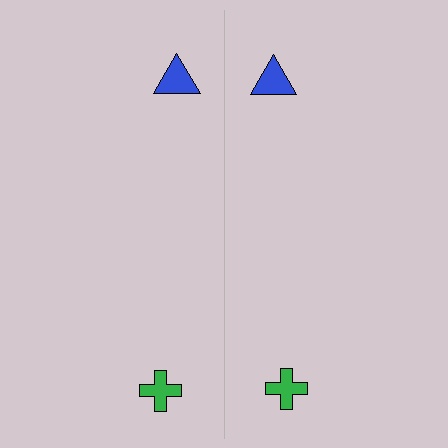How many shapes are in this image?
There are 4 shapes in this image.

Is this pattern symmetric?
Yes, this pattern has bilateral (reflection) symmetry.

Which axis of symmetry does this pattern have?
The pattern has a vertical axis of symmetry running through the center of the image.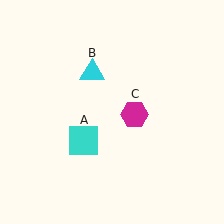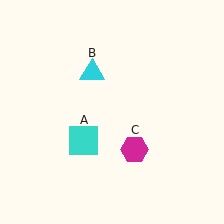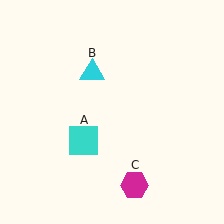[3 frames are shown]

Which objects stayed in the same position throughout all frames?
Cyan square (object A) and cyan triangle (object B) remained stationary.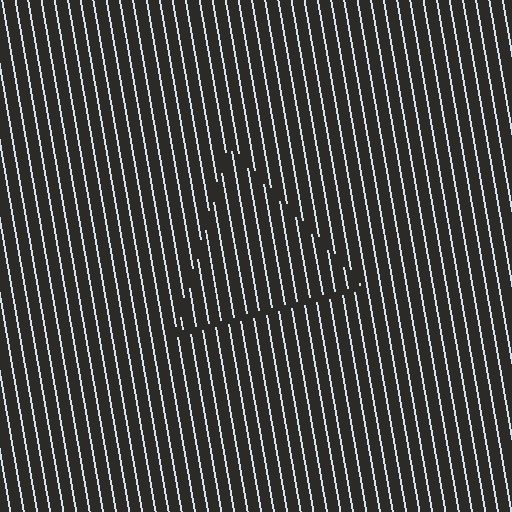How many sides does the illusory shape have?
3 sides — the line-ends trace a triangle.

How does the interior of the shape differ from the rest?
The interior of the shape contains the same grating, shifted by half a period — the contour is defined by the phase discontinuity where line-ends from the inner and outer gratings abut.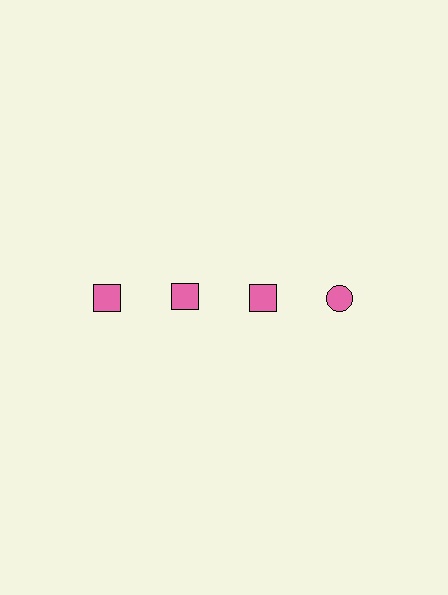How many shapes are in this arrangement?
There are 4 shapes arranged in a grid pattern.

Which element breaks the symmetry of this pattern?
The pink circle in the top row, second from right column breaks the symmetry. All other shapes are pink squares.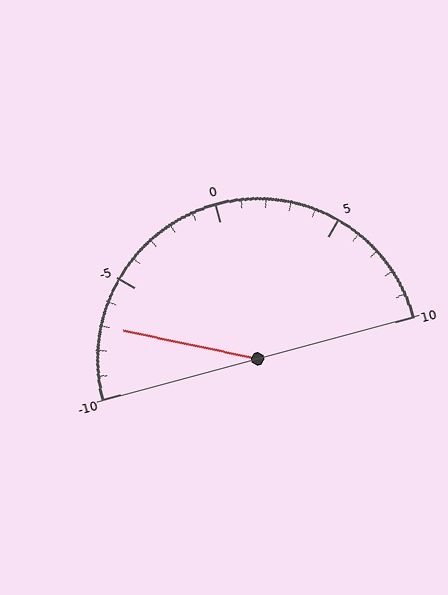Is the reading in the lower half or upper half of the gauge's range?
The reading is in the lower half of the range (-10 to 10).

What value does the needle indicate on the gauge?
The needle indicates approximately -7.